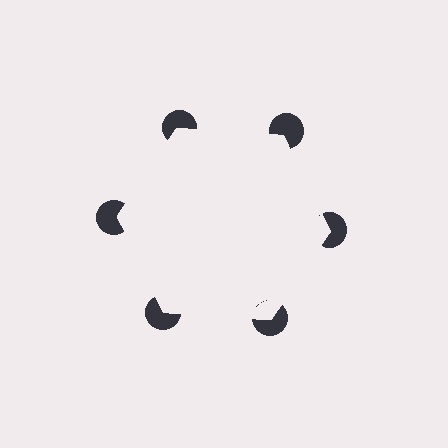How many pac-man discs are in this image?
There are 6 — one at each vertex of the illusory hexagon.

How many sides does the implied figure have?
6 sides.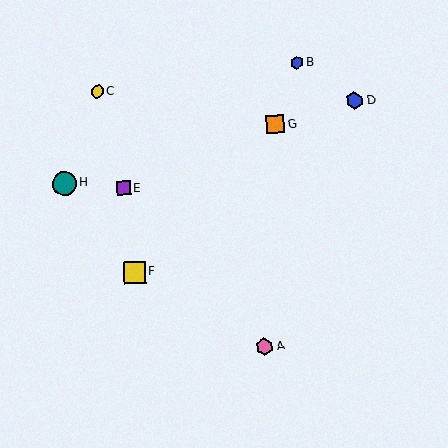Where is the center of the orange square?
The center of the orange square is at (275, 124).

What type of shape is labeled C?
Shape C is a yellow circle.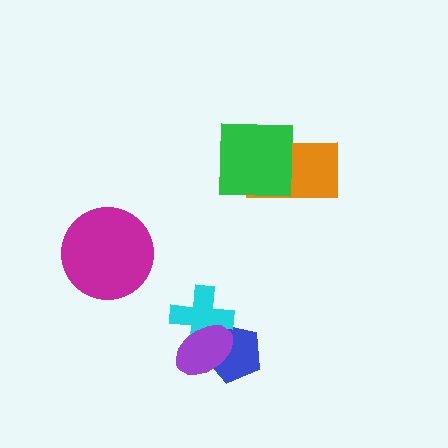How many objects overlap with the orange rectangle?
1 object overlaps with the orange rectangle.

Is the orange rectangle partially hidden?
Yes, it is partially covered by another shape.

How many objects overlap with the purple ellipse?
2 objects overlap with the purple ellipse.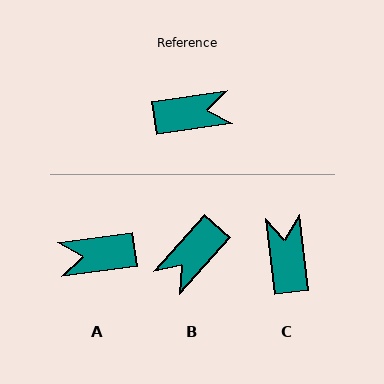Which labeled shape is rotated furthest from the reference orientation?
A, about 179 degrees away.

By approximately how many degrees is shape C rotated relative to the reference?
Approximately 89 degrees counter-clockwise.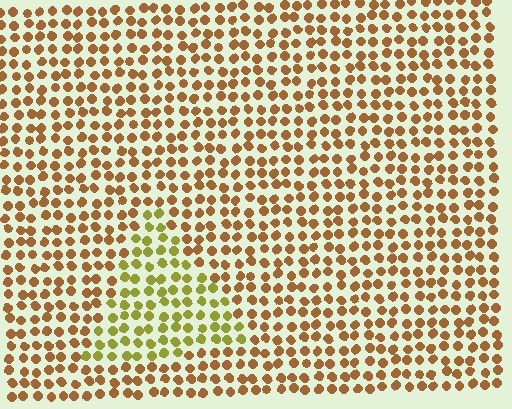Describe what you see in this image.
The image is filled with small brown elements in a uniform arrangement. A triangle-shaped region is visible where the elements are tinted to a slightly different hue, forming a subtle color boundary.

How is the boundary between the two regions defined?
The boundary is defined purely by a slight shift in hue (about 40 degrees). Spacing, size, and orientation are identical on both sides.